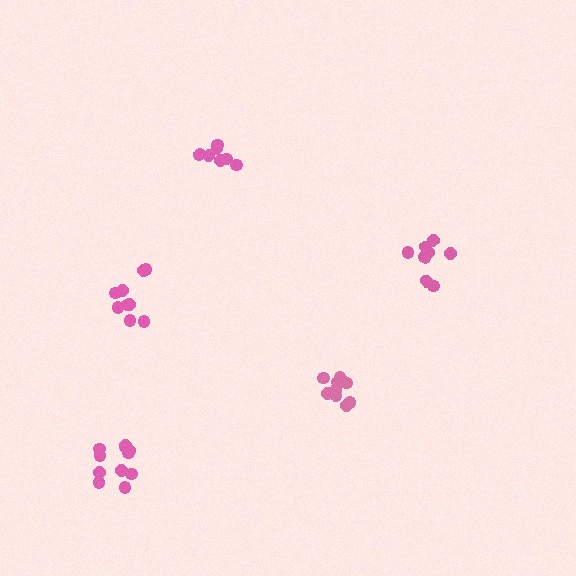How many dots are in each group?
Group 1: 10 dots, Group 2: 7 dots, Group 3: 11 dots, Group 4: 9 dots, Group 5: 9 dots (46 total).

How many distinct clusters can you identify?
There are 5 distinct clusters.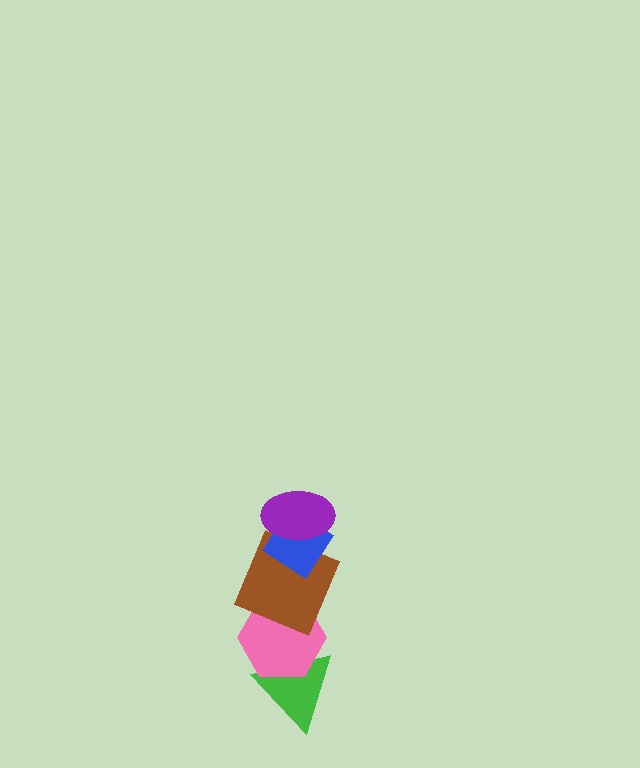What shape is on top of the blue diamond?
The purple ellipse is on top of the blue diamond.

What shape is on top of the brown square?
The blue diamond is on top of the brown square.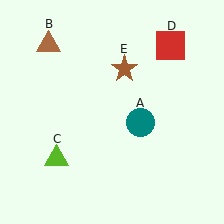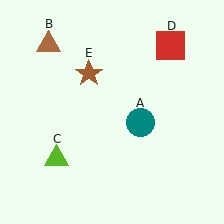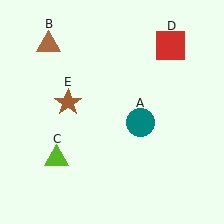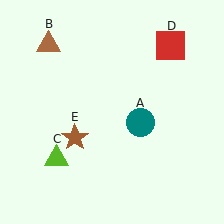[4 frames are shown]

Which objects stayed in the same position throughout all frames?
Teal circle (object A) and brown triangle (object B) and lime triangle (object C) and red square (object D) remained stationary.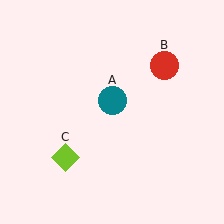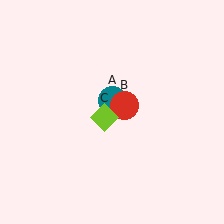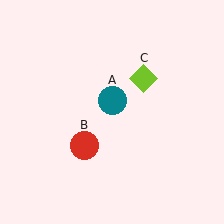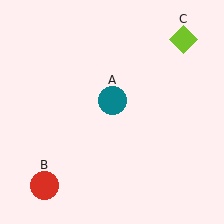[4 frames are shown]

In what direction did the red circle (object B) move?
The red circle (object B) moved down and to the left.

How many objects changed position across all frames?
2 objects changed position: red circle (object B), lime diamond (object C).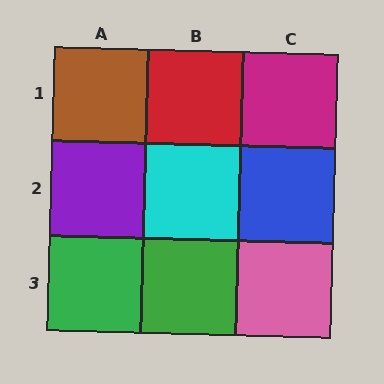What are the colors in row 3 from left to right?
Green, green, pink.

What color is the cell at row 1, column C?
Magenta.